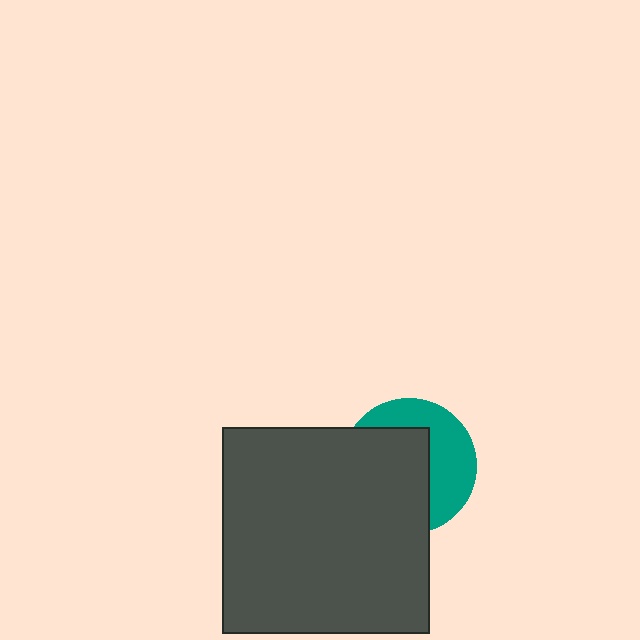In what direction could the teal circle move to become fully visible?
The teal circle could move right. That would shift it out from behind the dark gray square entirely.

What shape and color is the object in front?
The object in front is a dark gray square.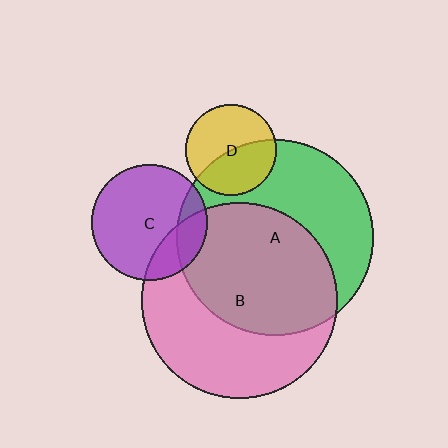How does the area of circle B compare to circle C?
Approximately 2.8 times.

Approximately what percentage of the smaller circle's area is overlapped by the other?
Approximately 45%.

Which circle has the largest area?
Circle A (green).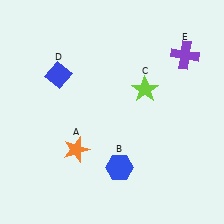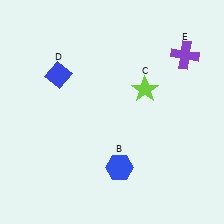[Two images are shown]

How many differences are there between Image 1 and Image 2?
There is 1 difference between the two images.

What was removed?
The orange star (A) was removed in Image 2.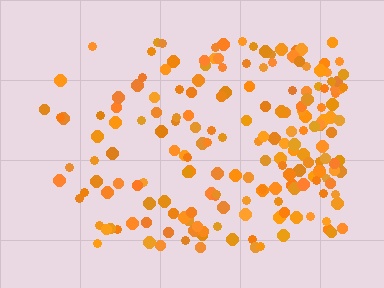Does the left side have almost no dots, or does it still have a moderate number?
Still a moderate number, just noticeably fewer than the right.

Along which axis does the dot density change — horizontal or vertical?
Horizontal.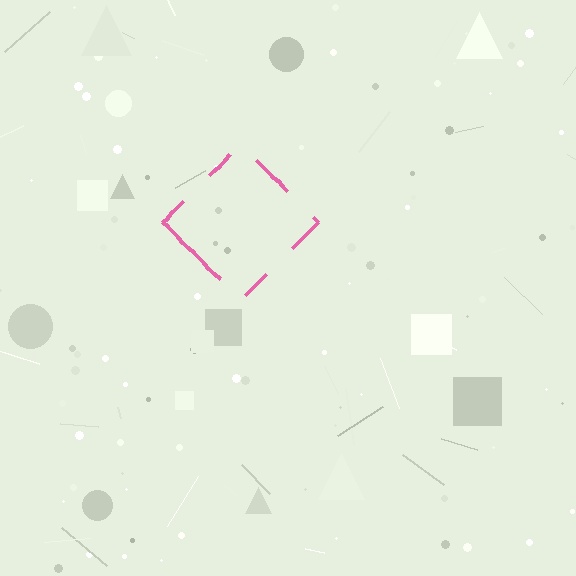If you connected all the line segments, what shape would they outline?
They would outline a diamond.